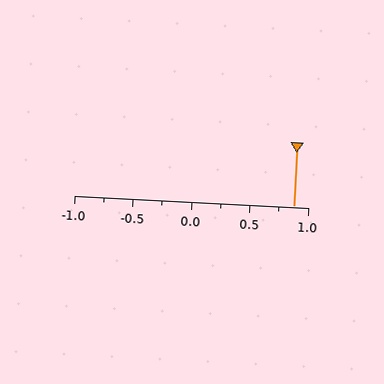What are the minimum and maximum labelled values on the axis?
The axis runs from -1.0 to 1.0.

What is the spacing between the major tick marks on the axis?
The major ticks are spaced 0.5 apart.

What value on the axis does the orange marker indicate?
The marker indicates approximately 0.88.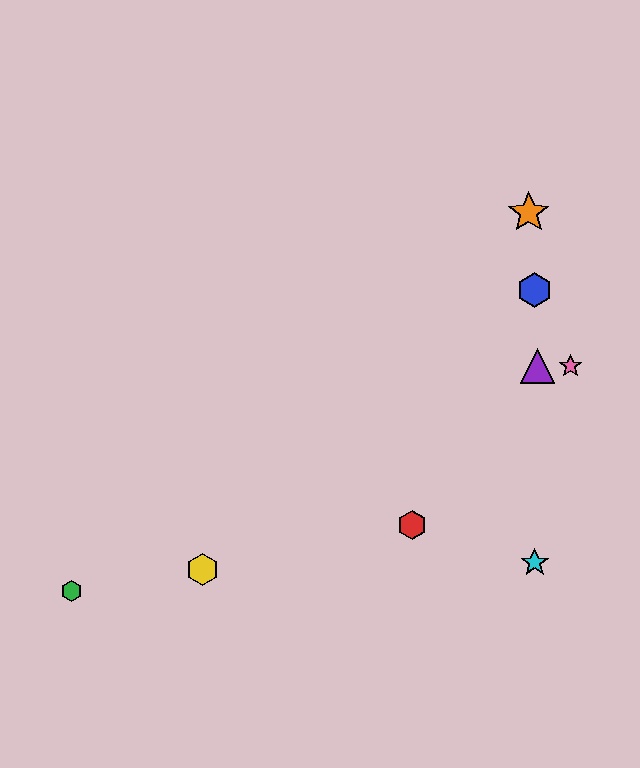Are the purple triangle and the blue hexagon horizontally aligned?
No, the purple triangle is at y≈366 and the blue hexagon is at y≈290.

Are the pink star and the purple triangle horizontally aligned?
Yes, both are at y≈366.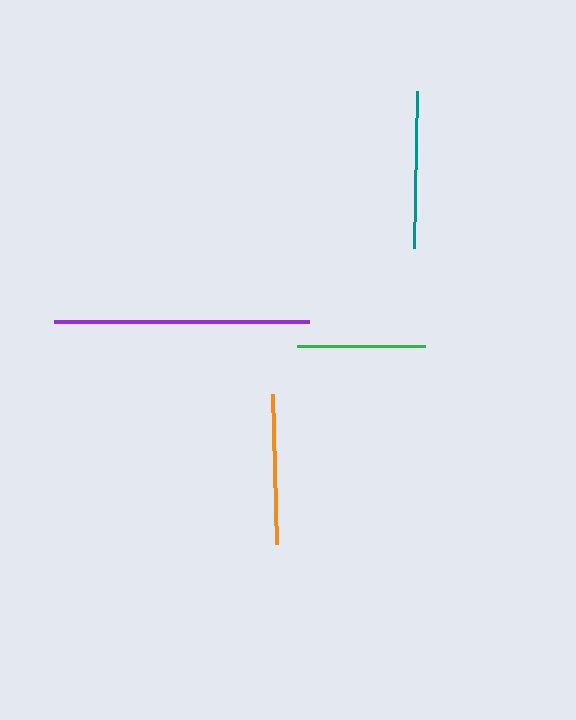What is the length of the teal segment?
The teal segment is approximately 157 pixels long.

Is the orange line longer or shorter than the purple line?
The purple line is longer than the orange line.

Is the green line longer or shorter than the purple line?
The purple line is longer than the green line.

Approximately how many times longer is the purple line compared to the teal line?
The purple line is approximately 1.6 times the length of the teal line.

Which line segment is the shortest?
The green line is the shortest at approximately 128 pixels.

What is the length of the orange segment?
The orange segment is approximately 150 pixels long.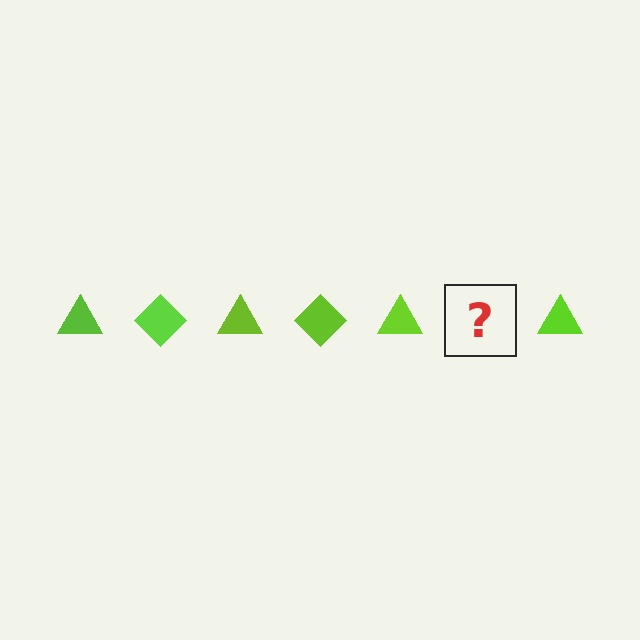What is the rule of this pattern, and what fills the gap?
The rule is that the pattern cycles through triangle, diamond shapes in lime. The gap should be filled with a lime diamond.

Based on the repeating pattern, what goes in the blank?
The blank should be a lime diamond.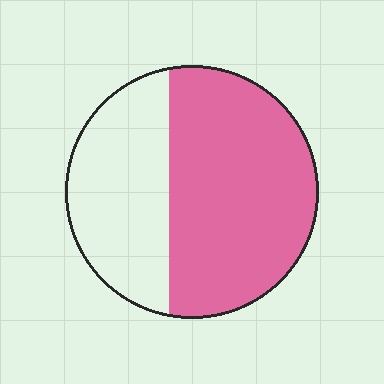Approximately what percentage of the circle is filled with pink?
Approximately 60%.